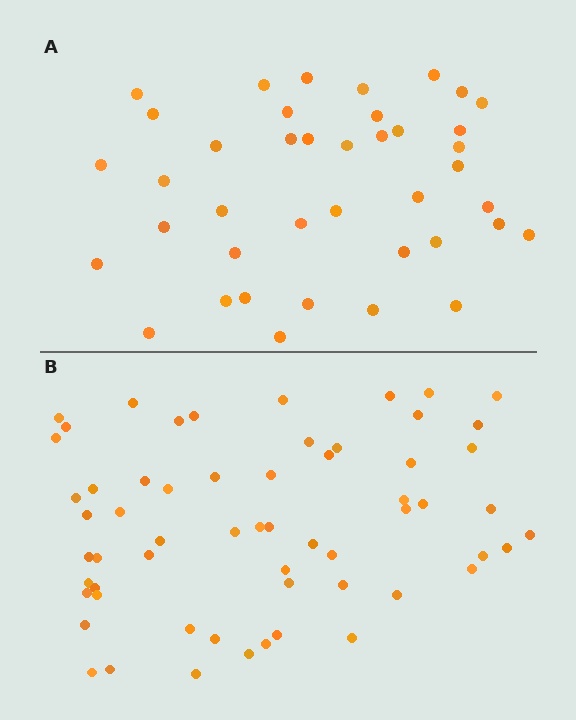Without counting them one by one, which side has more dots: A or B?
Region B (the bottom region) has more dots.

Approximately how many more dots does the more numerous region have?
Region B has approximately 20 more dots than region A.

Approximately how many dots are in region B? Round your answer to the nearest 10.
About 60 dots.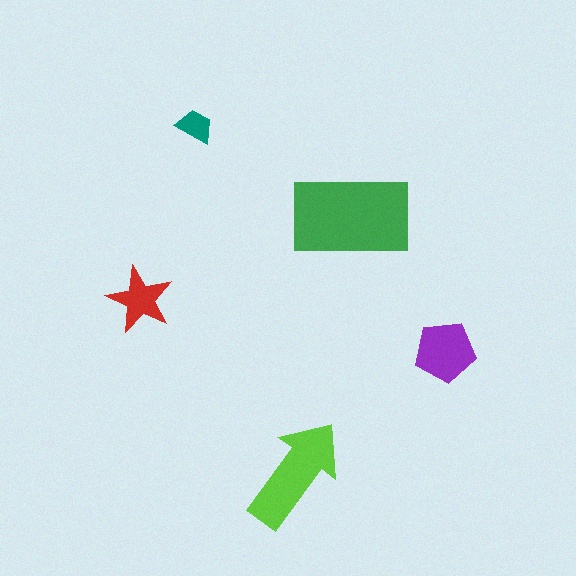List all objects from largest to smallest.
The green rectangle, the lime arrow, the purple pentagon, the red star, the teal trapezoid.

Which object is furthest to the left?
The red star is leftmost.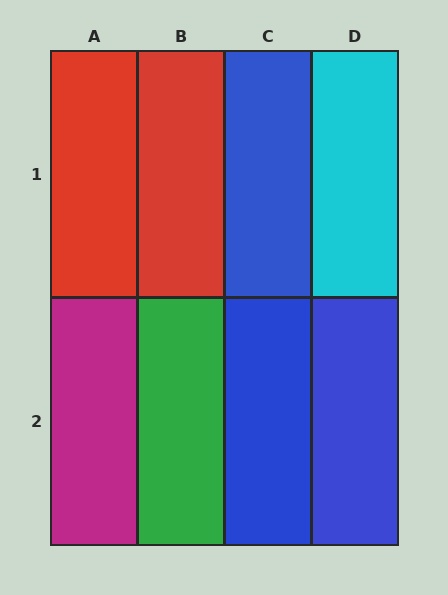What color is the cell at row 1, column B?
Red.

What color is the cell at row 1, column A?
Red.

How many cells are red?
2 cells are red.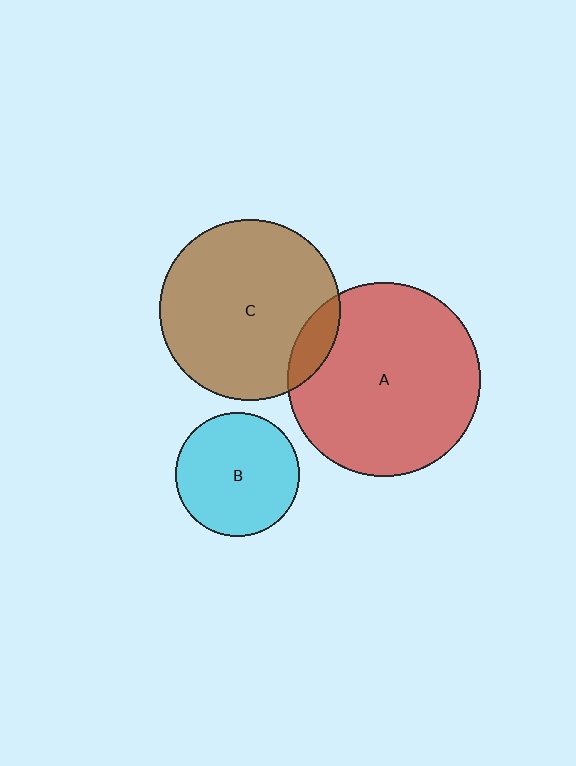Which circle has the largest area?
Circle A (red).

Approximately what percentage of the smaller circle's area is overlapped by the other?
Approximately 10%.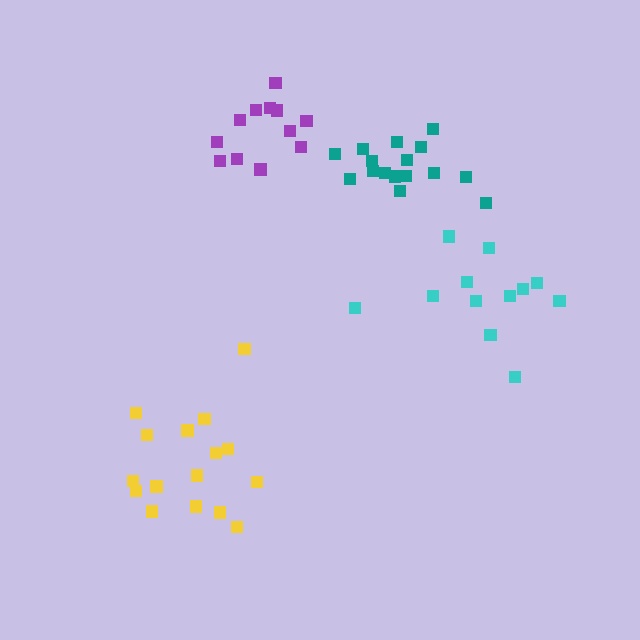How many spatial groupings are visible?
There are 4 spatial groupings.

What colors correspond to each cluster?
The clusters are colored: teal, yellow, purple, cyan.